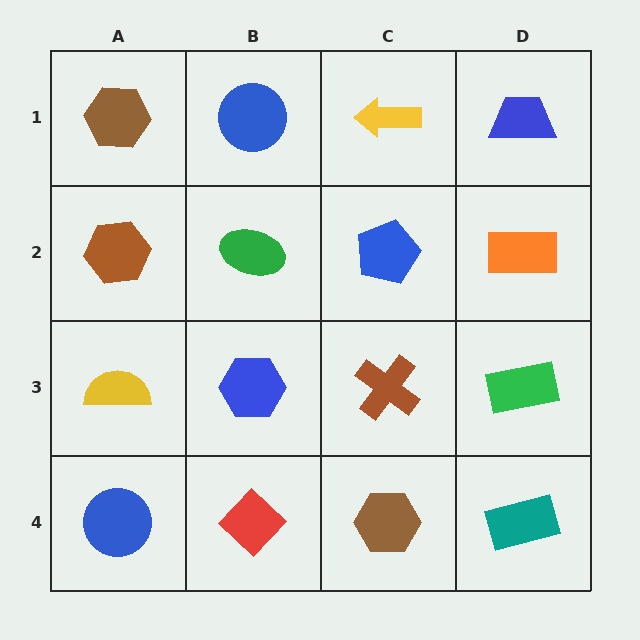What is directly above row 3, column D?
An orange rectangle.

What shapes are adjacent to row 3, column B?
A green ellipse (row 2, column B), a red diamond (row 4, column B), a yellow semicircle (row 3, column A), a brown cross (row 3, column C).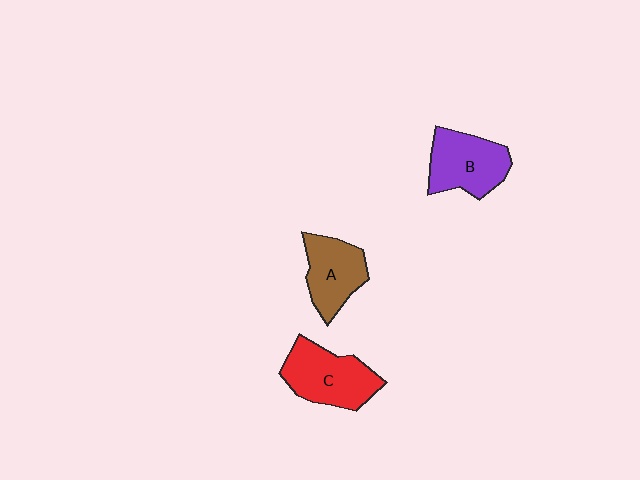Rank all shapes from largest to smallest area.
From largest to smallest: C (red), B (purple), A (brown).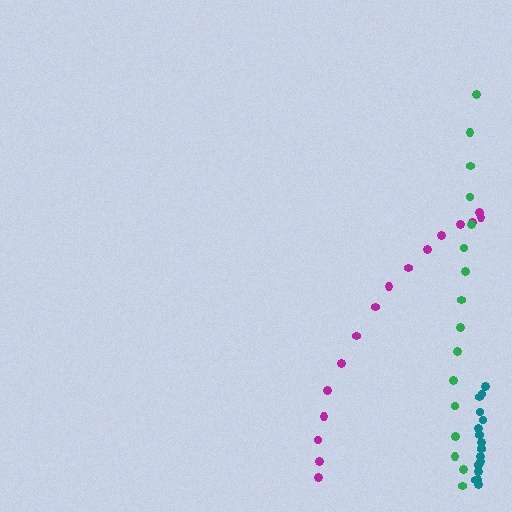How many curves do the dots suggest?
There are 3 distinct paths.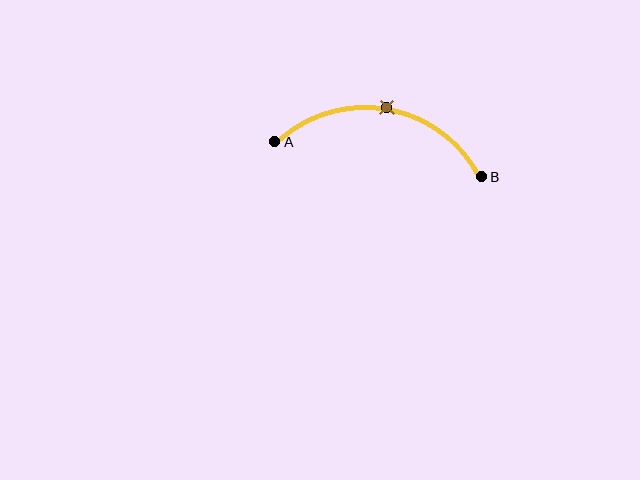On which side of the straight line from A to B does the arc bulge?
The arc bulges above the straight line connecting A and B.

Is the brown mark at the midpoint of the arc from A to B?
Yes. The brown mark lies on the arc at equal arc-length from both A and B — it is the arc midpoint.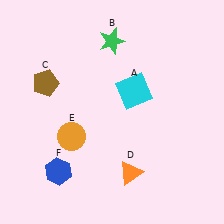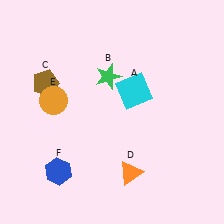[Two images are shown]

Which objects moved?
The objects that moved are: the green star (B), the orange circle (E).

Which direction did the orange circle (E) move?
The orange circle (E) moved up.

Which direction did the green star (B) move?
The green star (B) moved down.